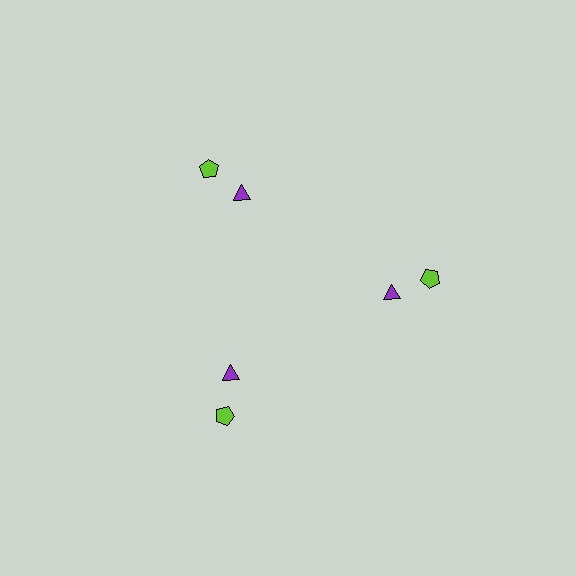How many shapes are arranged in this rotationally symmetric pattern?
There are 6 shapes, arranged in 3 groups of 2.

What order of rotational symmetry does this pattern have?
This pattern has 3-fold rotational symmetry.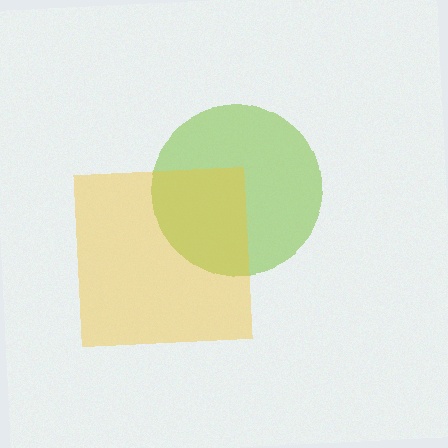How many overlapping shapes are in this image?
There are 2 overlapping shapes in the image.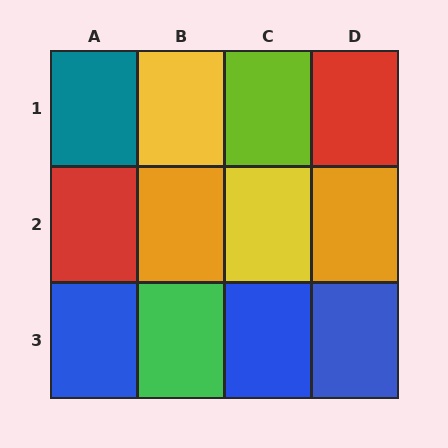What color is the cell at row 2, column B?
Orange.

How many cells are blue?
3 cells are blue.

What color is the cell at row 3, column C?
Blue.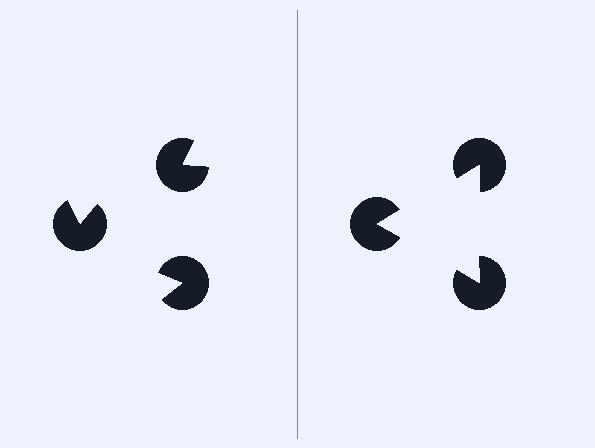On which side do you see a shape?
An illusory triangle appears on the right side. On the left side the wedge cuts are rotated, so no coherent shape forms.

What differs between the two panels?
The pac-man discs are positioned identically on both sides; only the wedge orientations differ. On the right they align to a triangle; on the left they are misaligned.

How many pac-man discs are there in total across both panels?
6 — 3 on each side.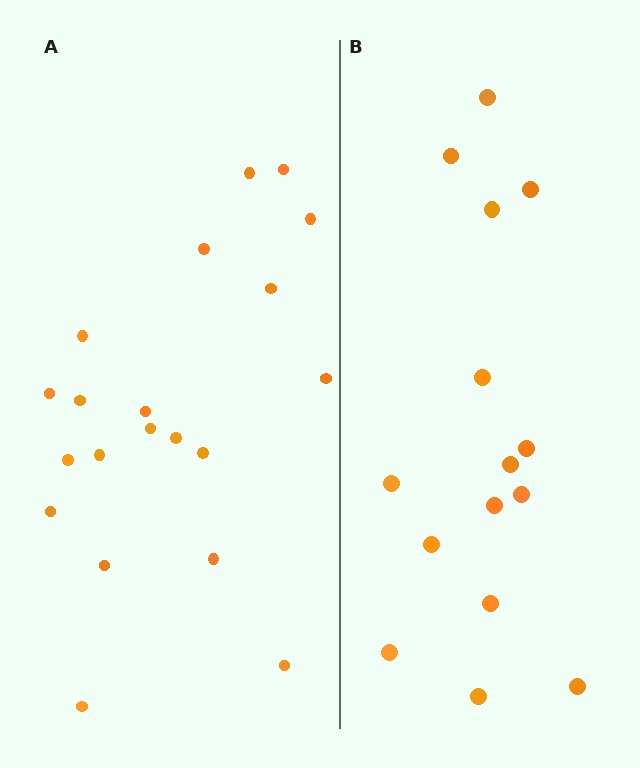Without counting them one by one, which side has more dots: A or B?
Region A (the left region) has more dots.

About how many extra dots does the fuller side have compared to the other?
Region A has about 5 more dots than region B.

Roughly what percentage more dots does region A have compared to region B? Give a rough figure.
About 35% more.